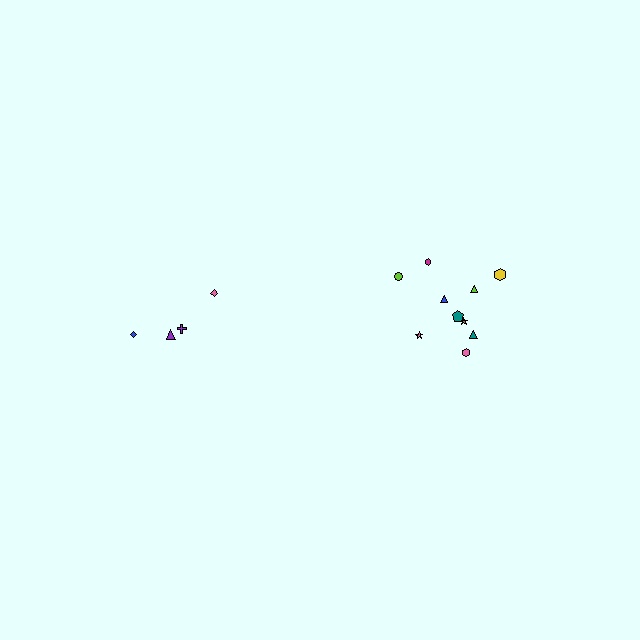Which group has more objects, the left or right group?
The right group.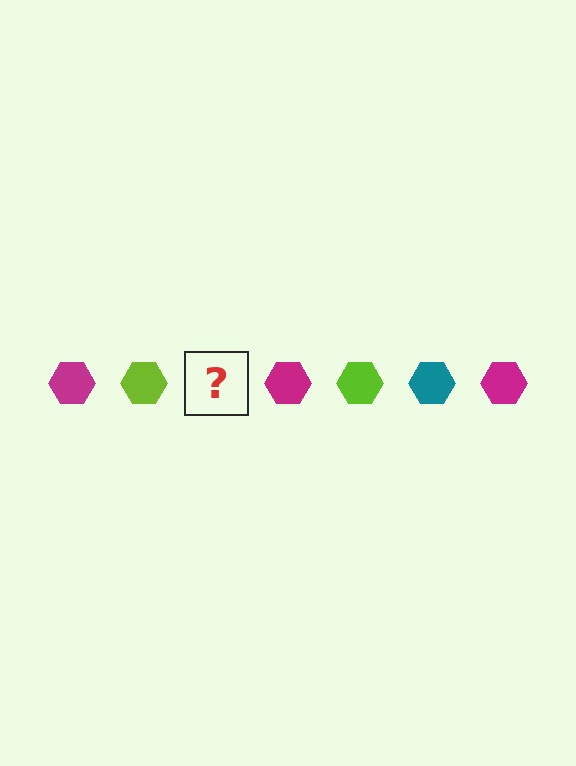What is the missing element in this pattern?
The missing element is a teal hexagon.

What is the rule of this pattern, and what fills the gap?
The rule is that the pattern cycles through magenta, lime, teal hexagons. The gap should be filled with a teal hexagon.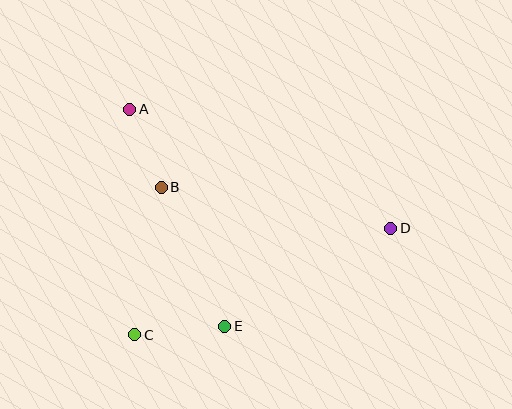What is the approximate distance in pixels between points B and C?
The distance between B and C is approximately 150 pixels.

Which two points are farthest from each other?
Points A and D are farthest from each other.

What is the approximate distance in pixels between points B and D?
The distance between B and D is approximately 233 pixels.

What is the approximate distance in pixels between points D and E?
The distance between D and E is approximately 193 pixels.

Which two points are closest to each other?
Points A and B are closest to each other.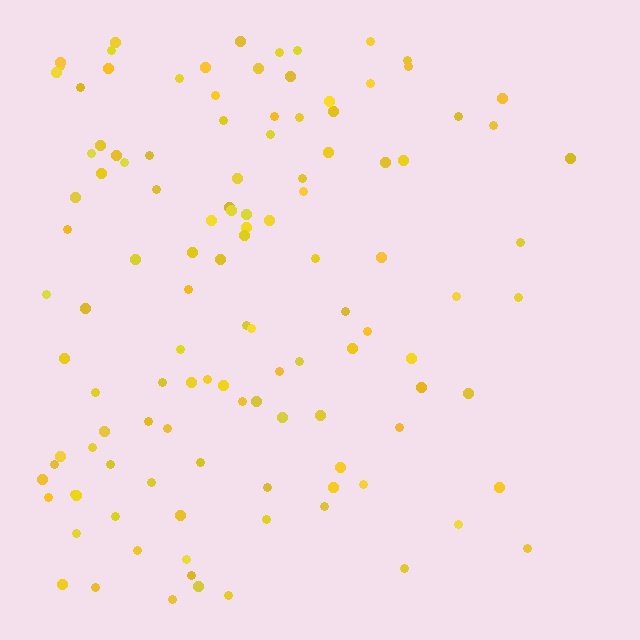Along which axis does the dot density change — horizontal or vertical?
Horizontal.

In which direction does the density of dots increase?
From right to left, with the left side densest.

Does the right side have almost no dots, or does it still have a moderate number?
Still a moderate number, just noticeably fewer than the left.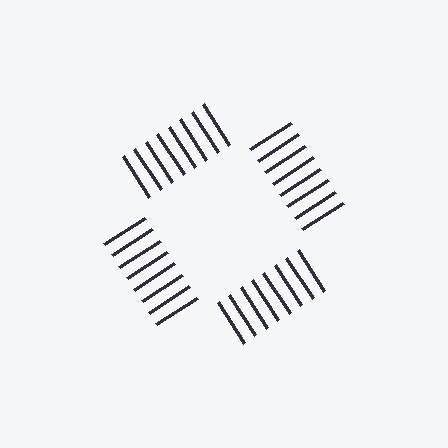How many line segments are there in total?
32 — 8 along each of the 4 edges.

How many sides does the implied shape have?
4 sides — the line-ends trace a square.